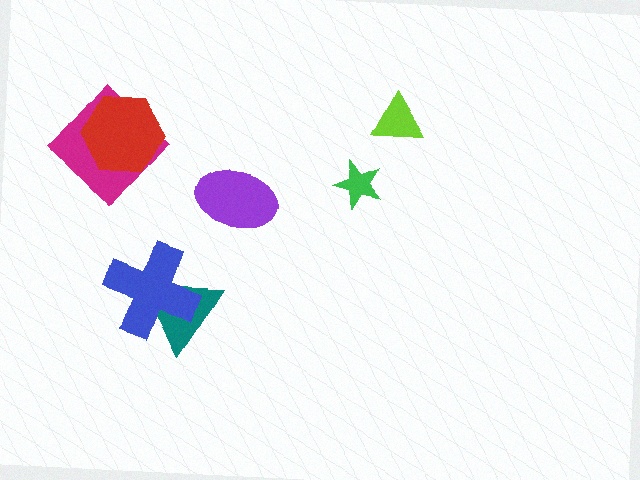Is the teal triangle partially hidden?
Yes, it is partially covered by another shape.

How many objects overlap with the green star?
0 objects overlap with the green star.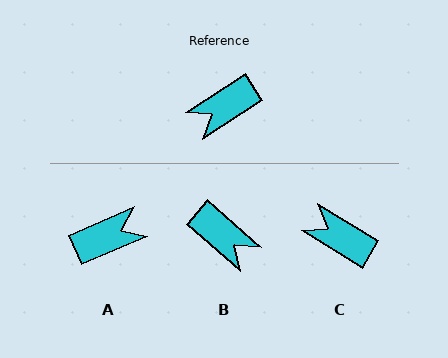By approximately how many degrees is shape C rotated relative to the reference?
Approximately 64 degrees clockwise.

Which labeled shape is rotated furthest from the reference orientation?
A, about 170 degrees away.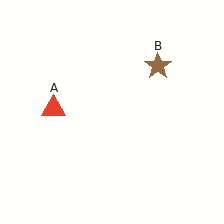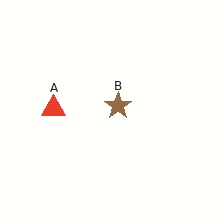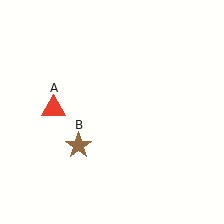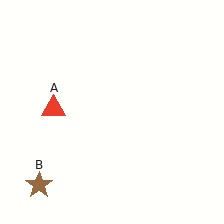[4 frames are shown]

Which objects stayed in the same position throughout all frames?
Red triangle (object A) remained stationary.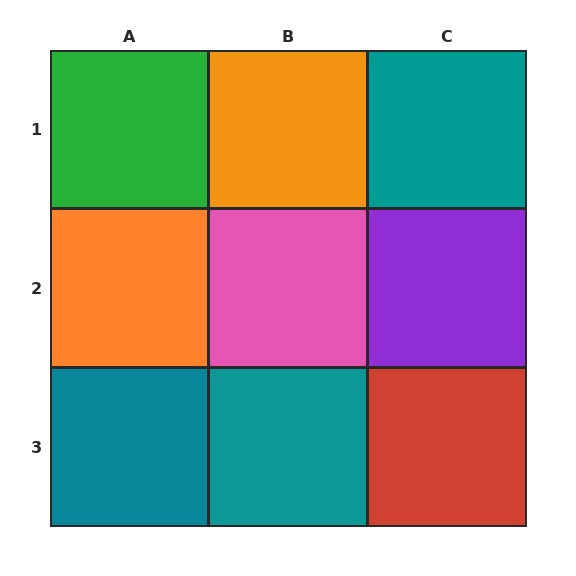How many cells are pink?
1 cell is pink.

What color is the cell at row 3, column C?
Red.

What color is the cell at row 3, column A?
Teal.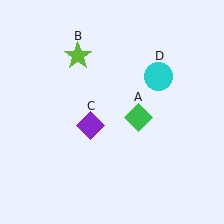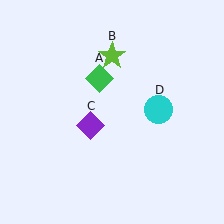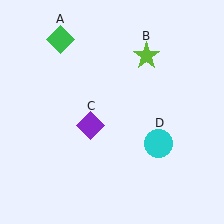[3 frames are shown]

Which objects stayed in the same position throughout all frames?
Purple diamond (object C) remained stationary.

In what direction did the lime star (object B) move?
The lime star (object B) moved right.